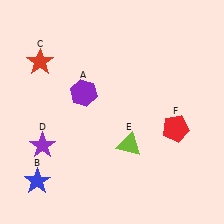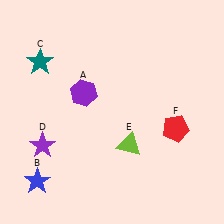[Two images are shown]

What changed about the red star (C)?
In Image 1, C is red. In Image 2, it changed to teal.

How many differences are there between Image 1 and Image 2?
There is 1 difference between the two images.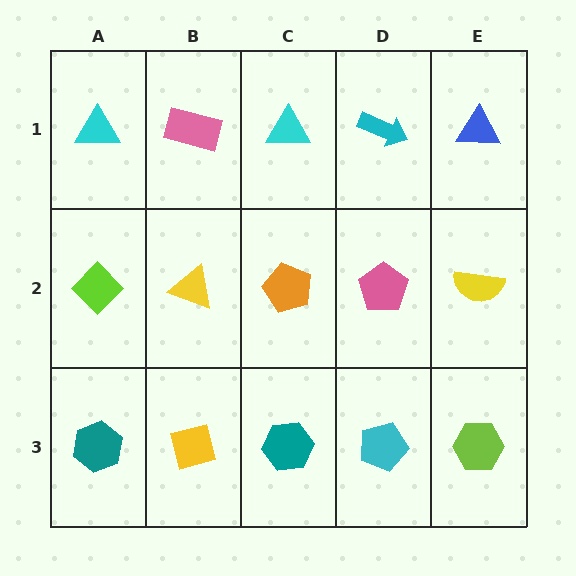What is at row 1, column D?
A cyan arrow.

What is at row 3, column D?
A cyan pentagon.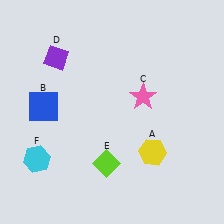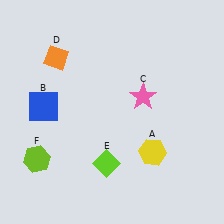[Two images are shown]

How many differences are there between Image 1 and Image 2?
There are 2 differences between the two images.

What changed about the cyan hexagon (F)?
In Image 1, F is cyan. In Image 2, it changed to lime.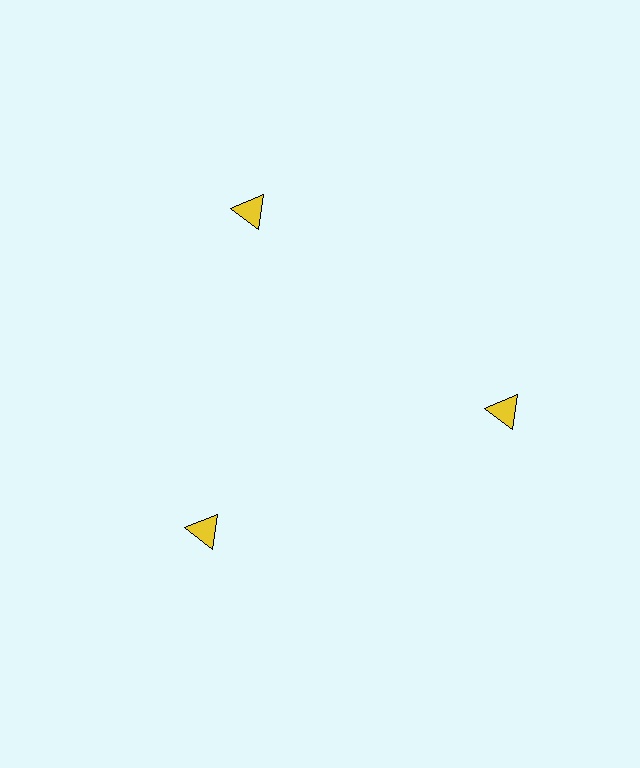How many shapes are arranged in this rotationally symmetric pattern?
There are 3 shapes, arranged in 3 groups of 1.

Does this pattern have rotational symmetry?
Yes, this pattern has 3-fold rotational symmetry. It looks the same after rotating 120 degrees around the center.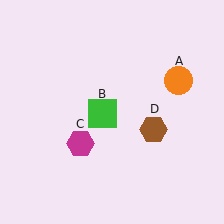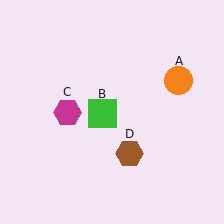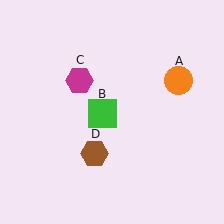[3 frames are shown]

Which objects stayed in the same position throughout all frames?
Orange circle (object A) and green square (object B) remained stationary.